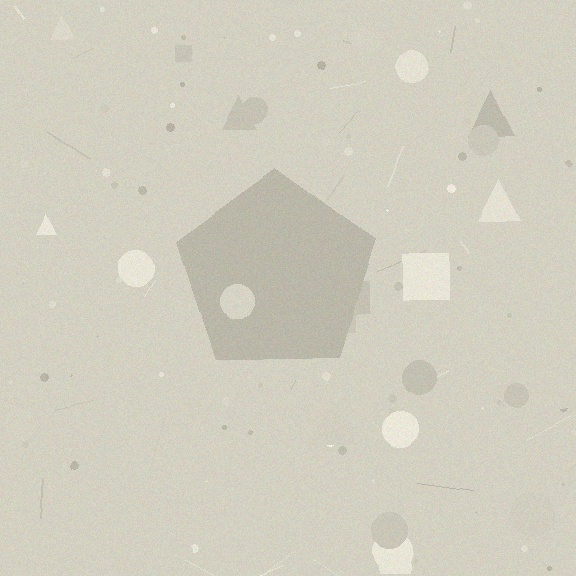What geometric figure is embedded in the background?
A pentagon is embedded in the background.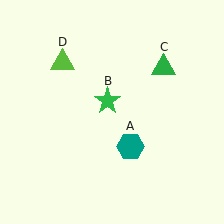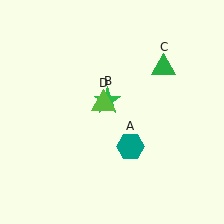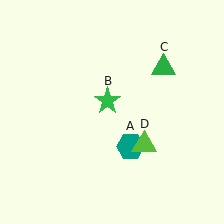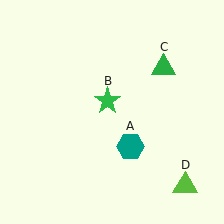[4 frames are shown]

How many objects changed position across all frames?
1 object changed position: lime triangle (object D).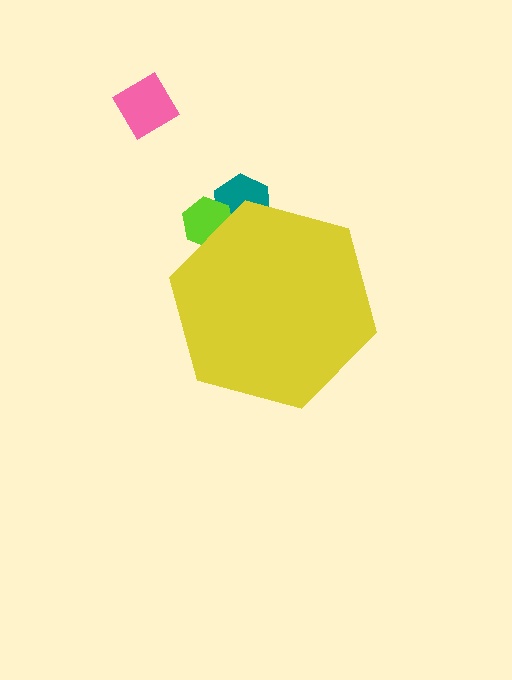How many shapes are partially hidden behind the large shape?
2 shapes are partially hidden.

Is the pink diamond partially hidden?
No, the pink diamond is fully visible.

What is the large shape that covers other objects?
A yellow hexagon.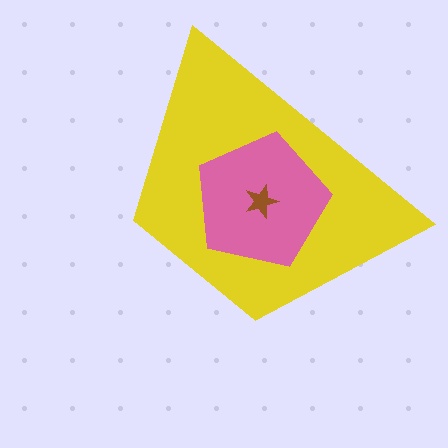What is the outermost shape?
The yellow trapezoid.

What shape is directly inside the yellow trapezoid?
The pink pentagon.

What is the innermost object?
The brown star.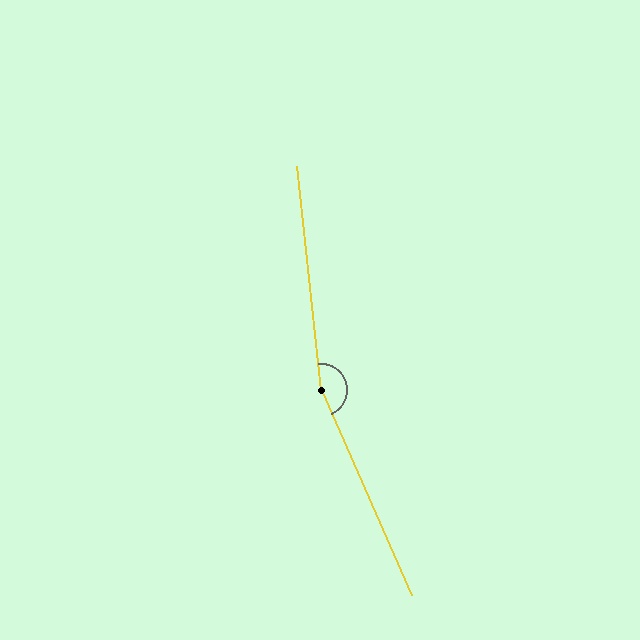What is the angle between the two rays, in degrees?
Approximately 163 degrees.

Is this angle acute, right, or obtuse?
It is obtuse.